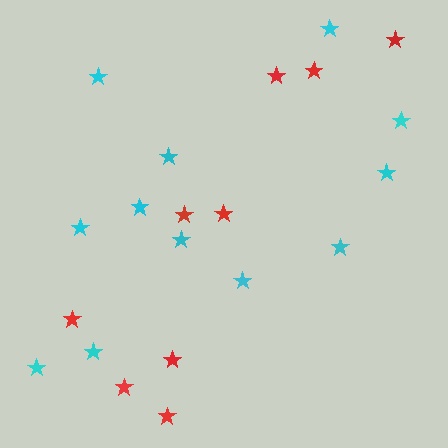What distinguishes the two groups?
There are 2 groups: one group of cyan stars (12) and one group of red stars (9).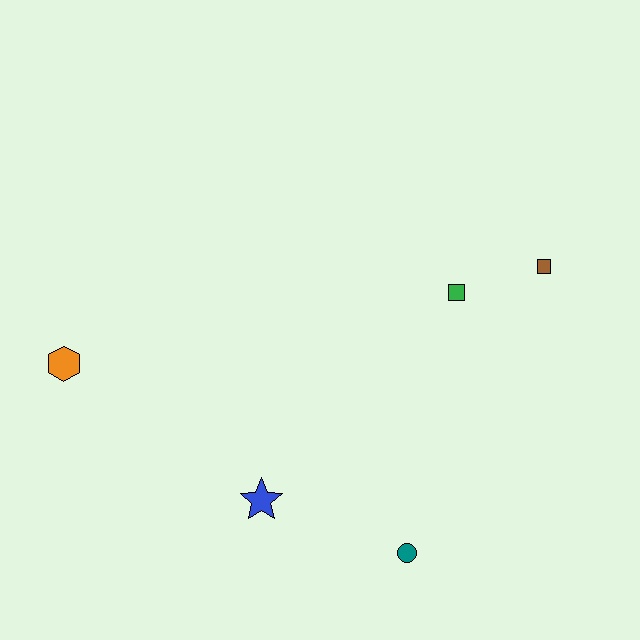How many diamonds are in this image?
There are no diamonds.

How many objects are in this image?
There are 5 objects.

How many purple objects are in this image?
There are no purple objects.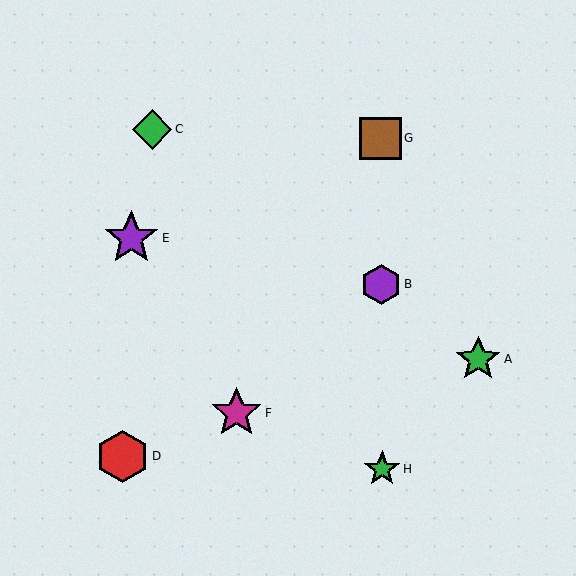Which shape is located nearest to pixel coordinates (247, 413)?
The magenta star (labeled F) at (236, 413) is nearest to that location.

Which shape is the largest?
The purple star (labeled E) is the largest.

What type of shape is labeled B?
Shape B is a purple hexagon.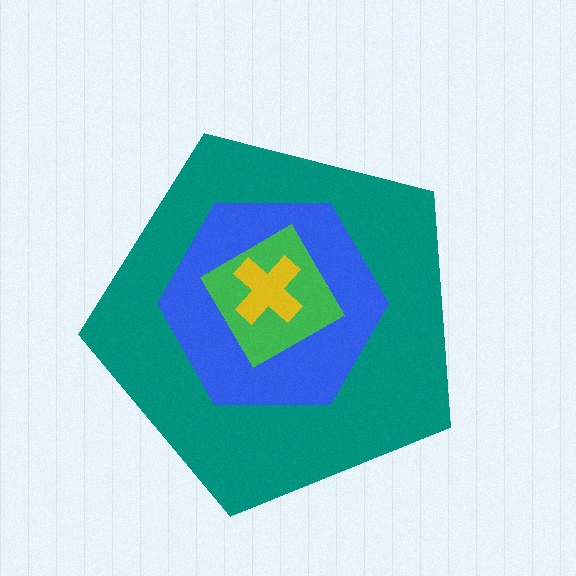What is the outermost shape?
The teal pentagon.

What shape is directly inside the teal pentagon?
The blue hexagon.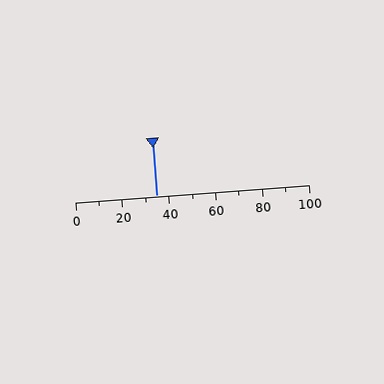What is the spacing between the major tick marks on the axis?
The major ticks are spaced 20 apart.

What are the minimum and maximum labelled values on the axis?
The axis runs from 0 to 100.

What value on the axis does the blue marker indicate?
The marker indicates approximately 35.